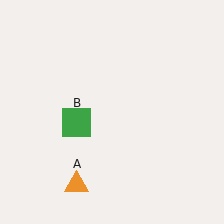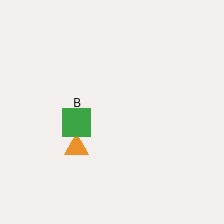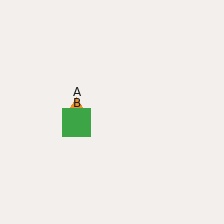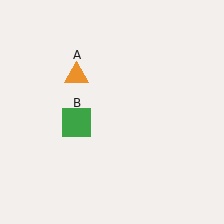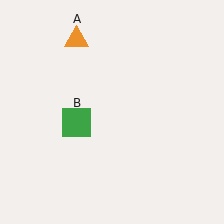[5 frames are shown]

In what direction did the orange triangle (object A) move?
The orange triangle (object A) moved up.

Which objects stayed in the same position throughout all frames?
Green square (object B) remained stationary.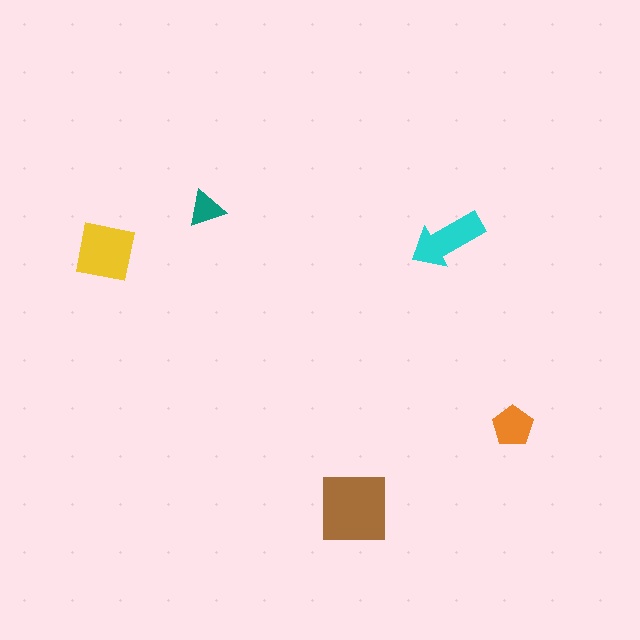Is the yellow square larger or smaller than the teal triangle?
Larger.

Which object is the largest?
The brown square.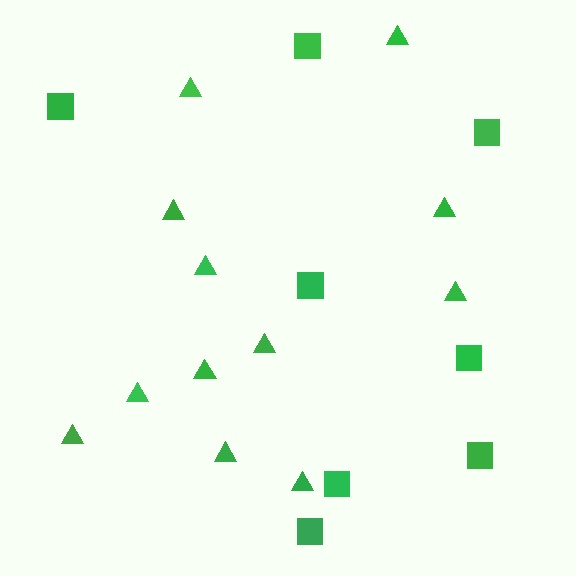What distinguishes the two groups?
There are 2 groups: one group of triangles (12) and one group of squares (8).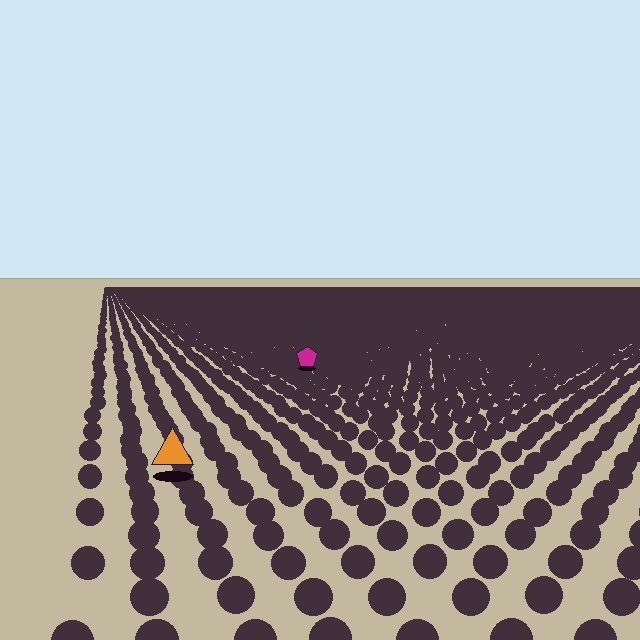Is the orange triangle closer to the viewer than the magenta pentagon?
Yes. The orange triangle is closer — you can tell from the texture gradient: the ground texture is coarser near it.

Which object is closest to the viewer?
The orange triangle is closest. The texture marks near it are larger and more spread out.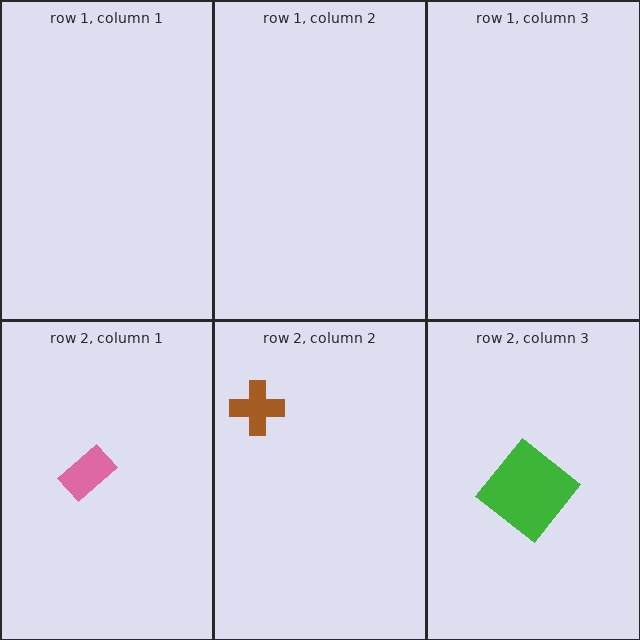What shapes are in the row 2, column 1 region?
The pink rectangle.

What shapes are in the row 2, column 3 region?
The green diamond.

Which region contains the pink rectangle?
The row 2, column 1 region.